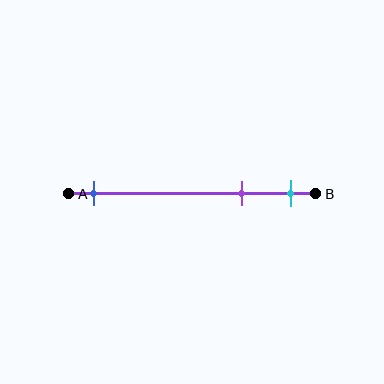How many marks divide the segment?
There are 3 marks dividing the segment.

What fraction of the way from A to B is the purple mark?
The purple mark is approximately 70% (0.7) of the way from A to B.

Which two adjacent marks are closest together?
The purple and cyan marks are the closest adjacent pair.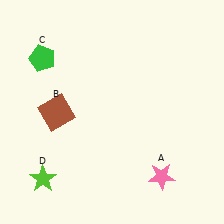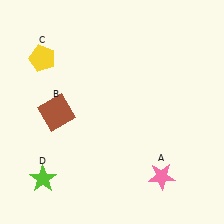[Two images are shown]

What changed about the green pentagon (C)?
In Image 1, C is green. In Image 2, it changed to yellow.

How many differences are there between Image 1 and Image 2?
There is 1 difference between the two images.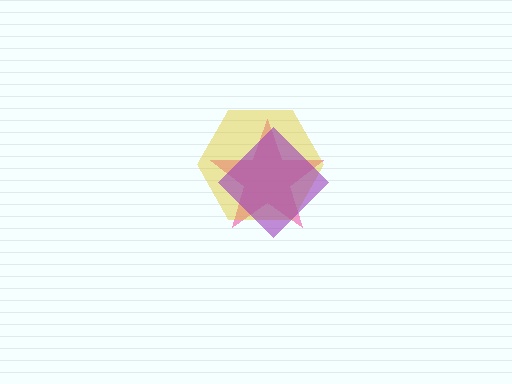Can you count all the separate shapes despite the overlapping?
Yes, there are 3 separate shapes.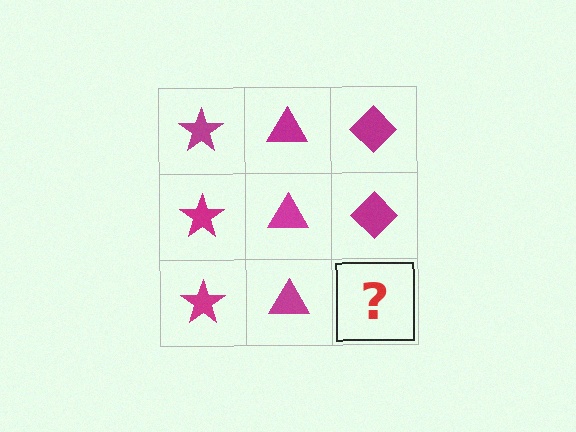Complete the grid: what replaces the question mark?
The question mark should be replaced with a magenta diamond.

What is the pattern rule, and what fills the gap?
The rule is that each column has a consistent shape. The gap should be filled with a magenta diamond.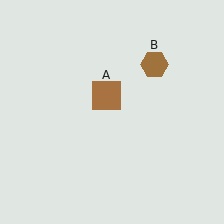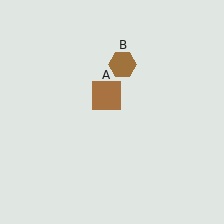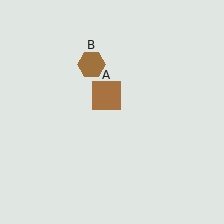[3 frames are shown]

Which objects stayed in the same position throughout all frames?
Brown square (object A) remained stationary.